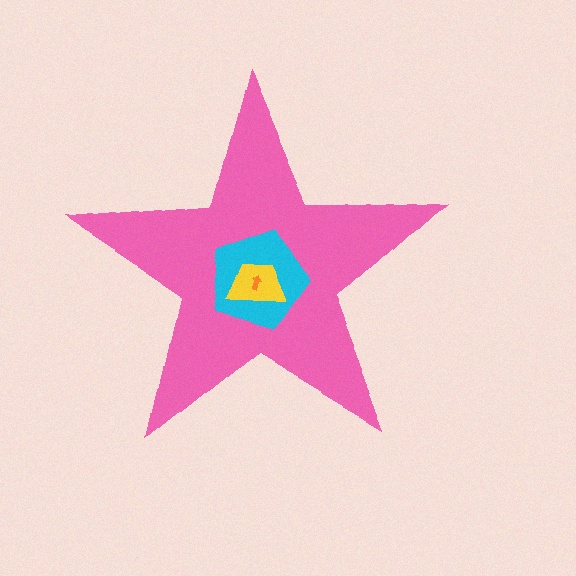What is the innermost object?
The orange arrow.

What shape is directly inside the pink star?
The cyan pentagon.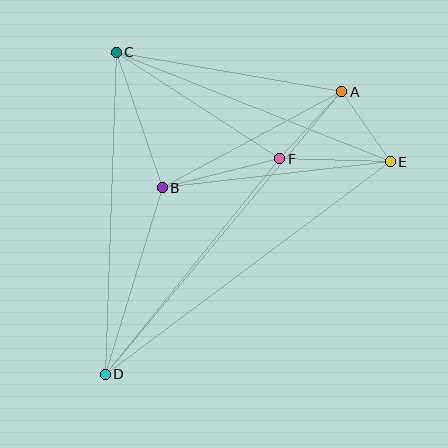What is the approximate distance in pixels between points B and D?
The distance between B and D is approximately 195 pixels.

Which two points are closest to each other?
Points A and E are closest to each other.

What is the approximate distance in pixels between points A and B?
The distance between A and B is approximately 203 pixels.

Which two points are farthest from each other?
Points A and D are farthest from each other.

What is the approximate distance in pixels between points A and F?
The distance between A and F is approximately 91 pixels.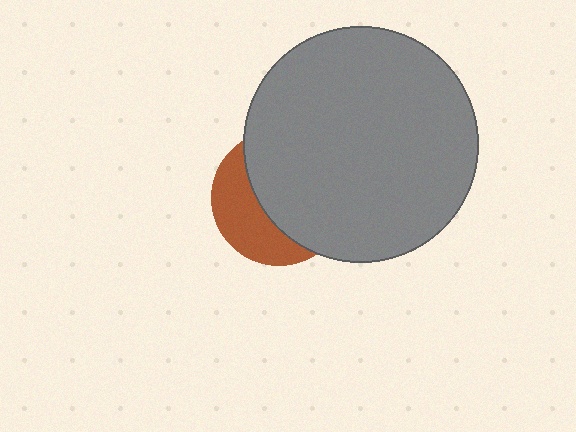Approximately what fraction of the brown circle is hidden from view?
Roughly 63% of the brown circle is hidden behind the gray circle.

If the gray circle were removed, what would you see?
You would see the complete brown circle.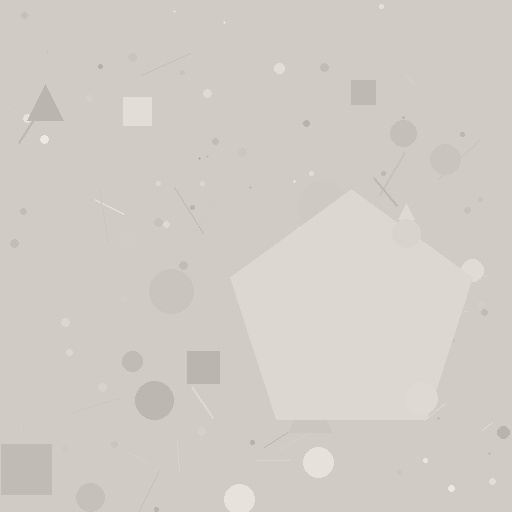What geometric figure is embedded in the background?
A pentagon is embedded in the background.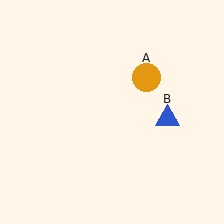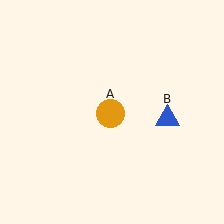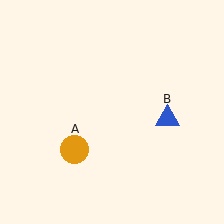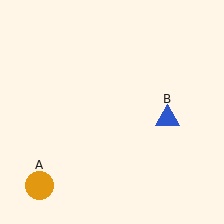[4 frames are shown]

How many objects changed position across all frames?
1 object changed position: orange circle (object A).